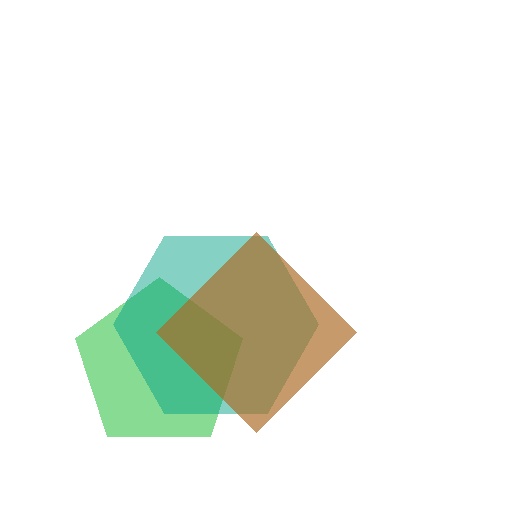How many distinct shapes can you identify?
There are 3 distinct shapes: a green pentagon, a teal hexagon, a brown diamond.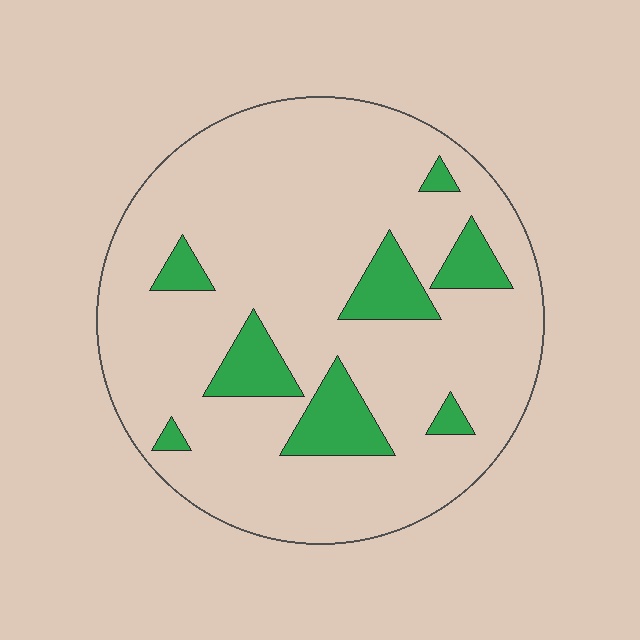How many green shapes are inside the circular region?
8.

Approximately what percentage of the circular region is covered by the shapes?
Approximately 15%.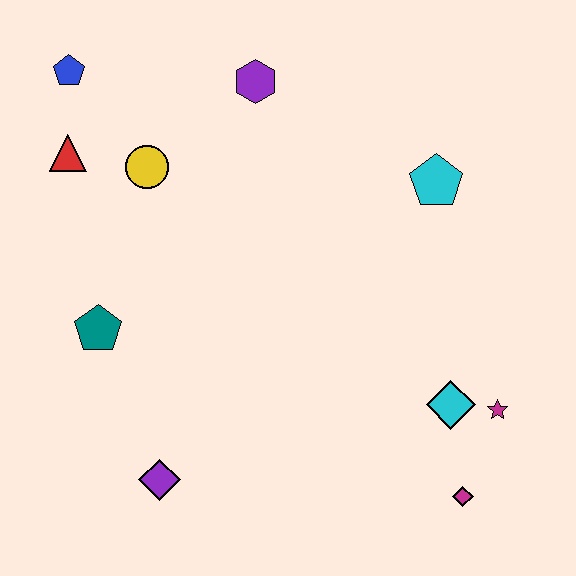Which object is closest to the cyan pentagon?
The purple hexagon is closest to the cyan pentagon.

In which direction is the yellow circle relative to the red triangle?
The yellow circle is to the right of the red triangle.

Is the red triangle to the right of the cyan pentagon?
No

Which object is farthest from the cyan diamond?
The blue pentagon is farthest from the cyan diamond.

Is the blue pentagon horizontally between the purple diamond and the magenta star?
No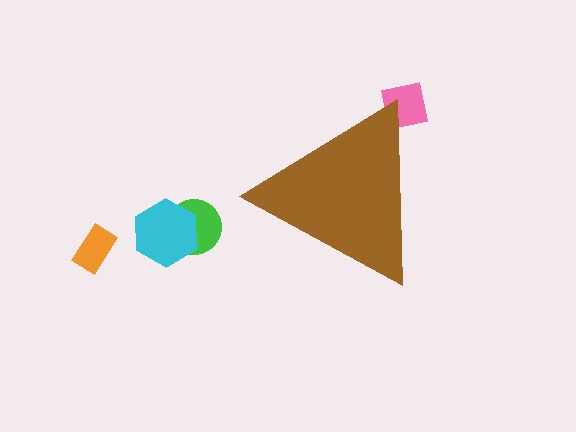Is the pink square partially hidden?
Yes, the pink square is partially hidden behind the brown triangle.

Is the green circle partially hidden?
No, the green circle is fully visible.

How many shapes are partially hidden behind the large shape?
1 shape is partially hidden.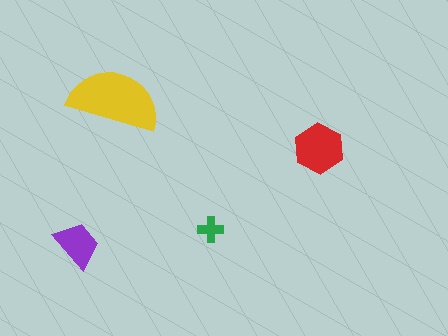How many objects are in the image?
There are 4 objects in the image.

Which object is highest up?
The yellow semicircle is topmost.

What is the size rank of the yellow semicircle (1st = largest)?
1st.